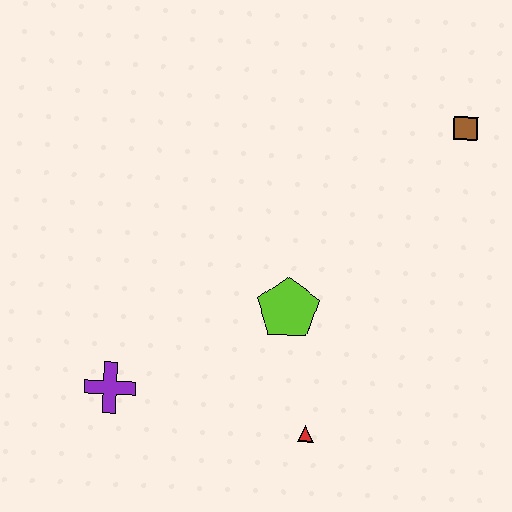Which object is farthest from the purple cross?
The brown square is farthest from the purple cross.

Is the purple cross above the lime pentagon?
No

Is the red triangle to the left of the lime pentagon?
No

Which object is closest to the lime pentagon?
The red triangle is closest to the lime pentagon.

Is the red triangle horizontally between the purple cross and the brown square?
Yes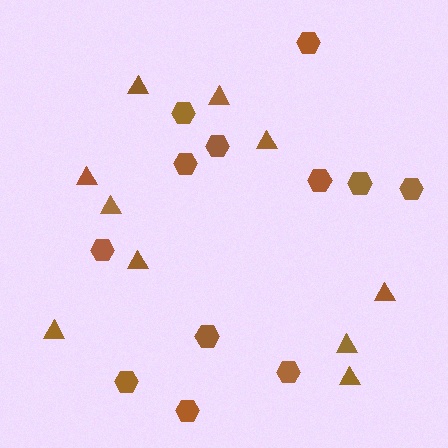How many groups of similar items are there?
There are 2 groups: one group of triangles (10) and one group of hexagons (12).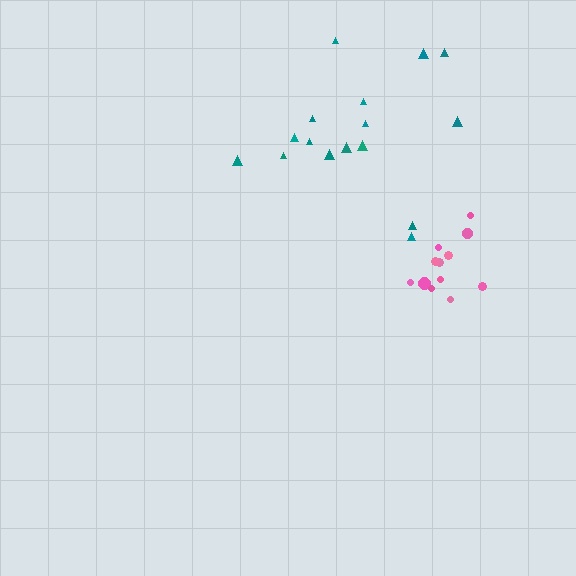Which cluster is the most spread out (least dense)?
Teal.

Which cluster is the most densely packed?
Pink.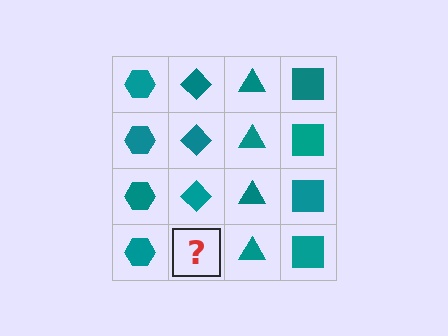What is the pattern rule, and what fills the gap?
The rule is that each column has a consistent shape. The gap should be filled with a teal diamond.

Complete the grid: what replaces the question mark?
The question mark should be replaced with a teal diamond.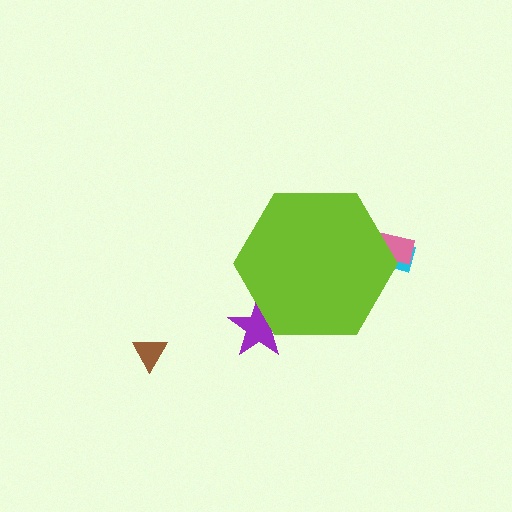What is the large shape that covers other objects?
A lime hexagon.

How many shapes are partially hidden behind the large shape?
3 shapes are partially hidden.